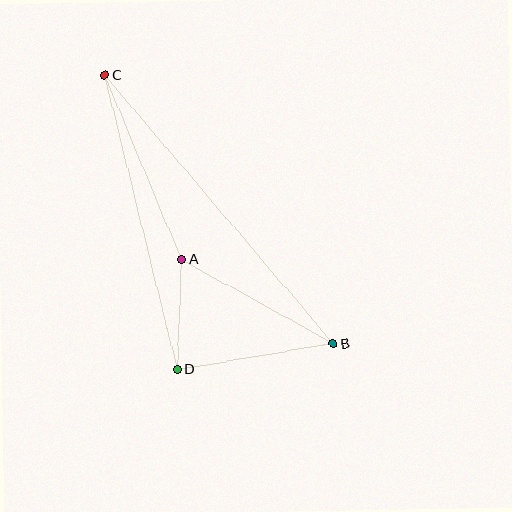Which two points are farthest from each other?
Points B and C are farthest from each other.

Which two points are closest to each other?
Points A and D are closest to each other.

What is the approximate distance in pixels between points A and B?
The distance between A and B is approximately 173 pixels.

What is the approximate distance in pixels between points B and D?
The distance between B and D is approximately 158 pixels.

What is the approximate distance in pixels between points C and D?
The distance between C and D is approximately 303 pixels.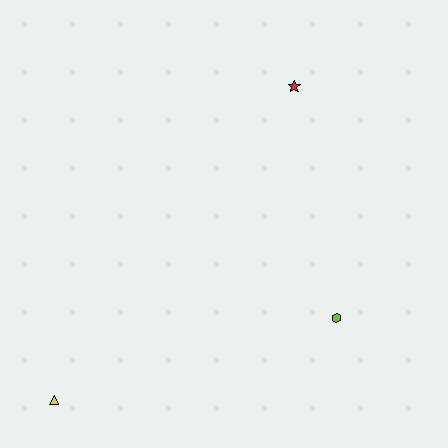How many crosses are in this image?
There are no crosses.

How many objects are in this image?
There are 3 objects.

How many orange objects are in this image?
There are no orange objects.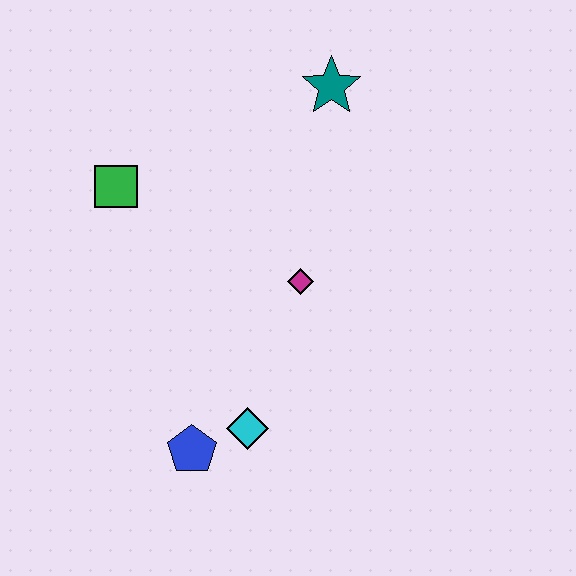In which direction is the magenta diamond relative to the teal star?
The magenta diamond is below the teal star.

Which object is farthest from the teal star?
The blue pentagon is farthest from the teal star.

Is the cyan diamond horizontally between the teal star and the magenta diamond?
No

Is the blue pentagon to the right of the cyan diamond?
No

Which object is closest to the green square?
The magenta diamond is closest to the green square.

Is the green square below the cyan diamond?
No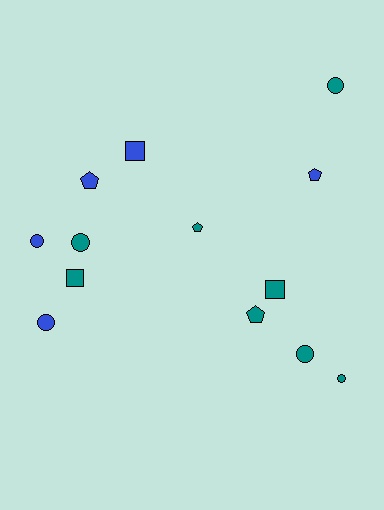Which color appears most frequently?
Teal, with 8 objects.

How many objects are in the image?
There are 13 objects.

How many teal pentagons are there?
There are 2 teal pentagons.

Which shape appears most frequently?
Circle, with 6 objects.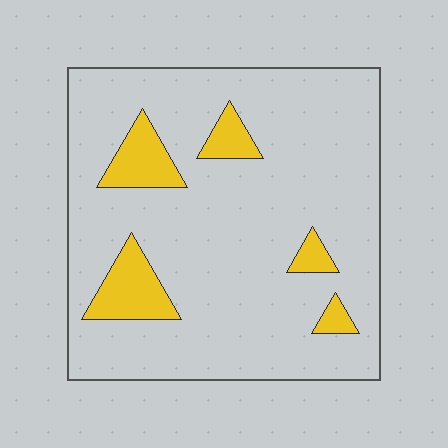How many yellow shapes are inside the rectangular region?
5.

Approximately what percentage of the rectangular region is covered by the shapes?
Approximately 15%.